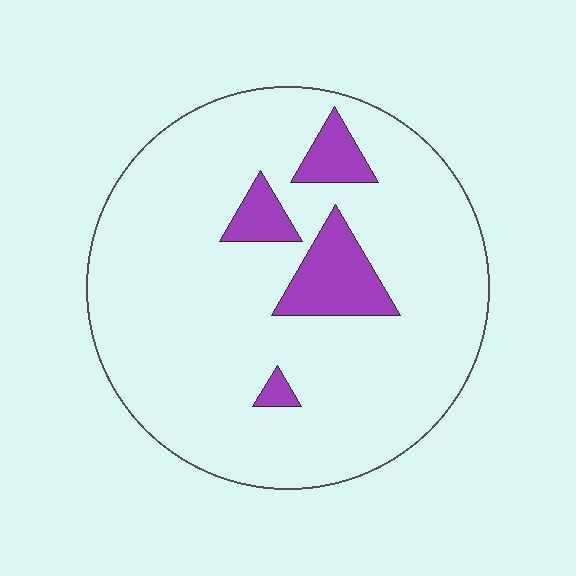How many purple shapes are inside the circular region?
4.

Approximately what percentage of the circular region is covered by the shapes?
Approximately 10%.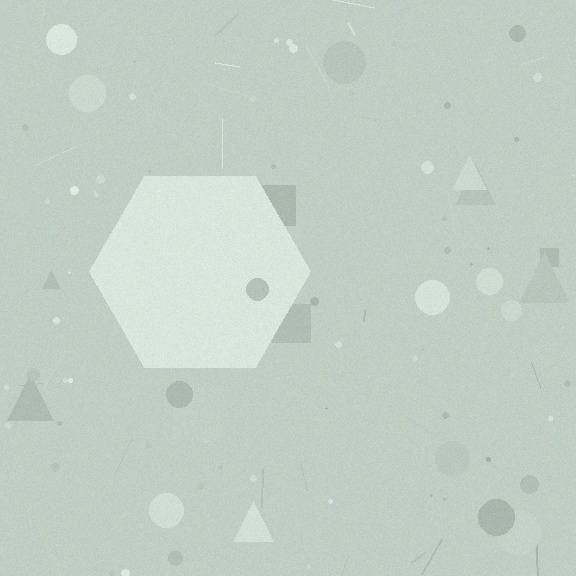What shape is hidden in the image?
A hexagon is hidden in the image.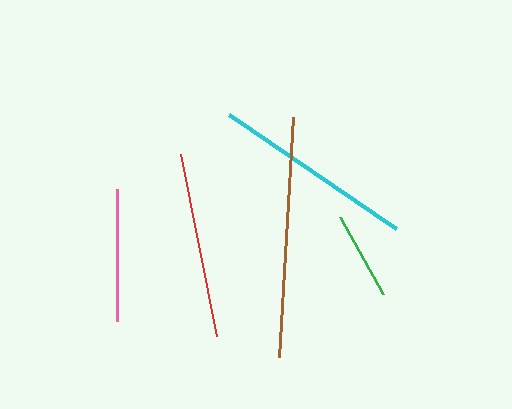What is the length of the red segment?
The red segment is approximately 186 pixels long.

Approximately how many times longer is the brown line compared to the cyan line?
The brown line is approximately 1.2 times the length of the cyan line.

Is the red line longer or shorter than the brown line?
The brown line is longer than the red line.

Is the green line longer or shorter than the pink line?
The pink line is longer than the green line.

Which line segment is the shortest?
The green line is the shortest at approximately 88 pixels.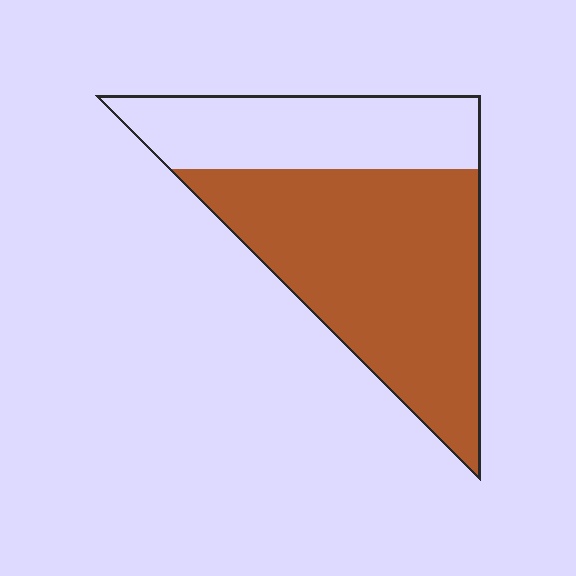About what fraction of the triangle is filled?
About two thirds (2/3).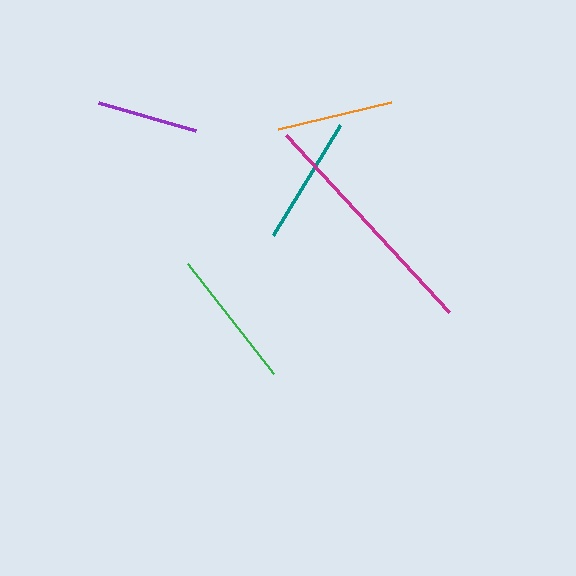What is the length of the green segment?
The green segment is approximately 140 pixels long.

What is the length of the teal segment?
The teal segment is approximately 129 pixels long.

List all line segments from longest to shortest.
From longest to shortest: magenta, green, teal, orange, purple.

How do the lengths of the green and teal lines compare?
The green and teal lines are approximately the same length.